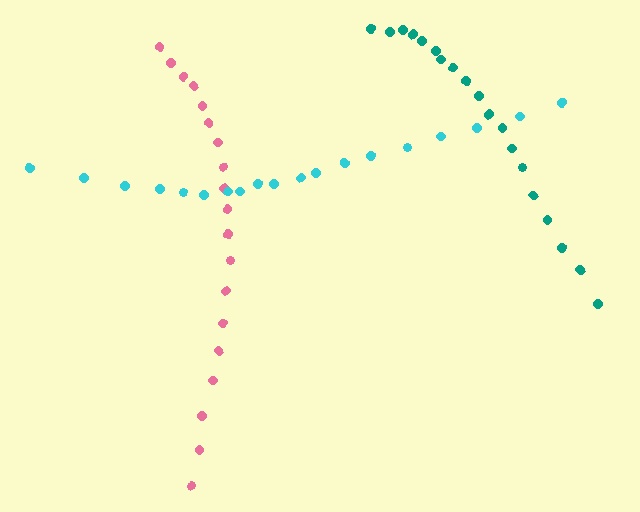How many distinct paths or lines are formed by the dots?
There are 3 distinct paths.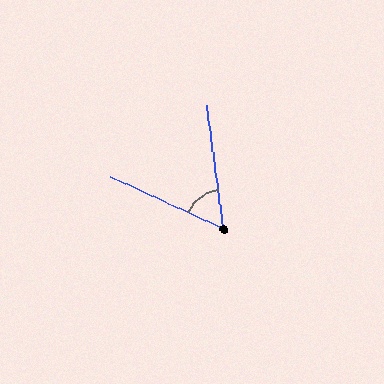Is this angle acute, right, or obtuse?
It is acute.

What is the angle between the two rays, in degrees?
Approximately 58 degrees.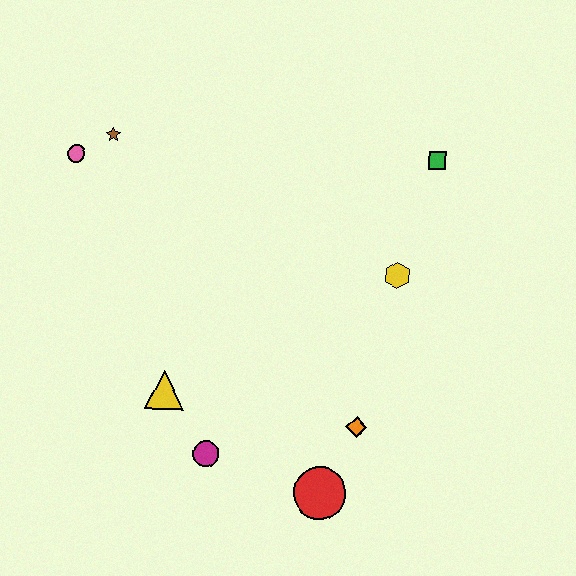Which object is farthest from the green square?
The magenta circle is farthest from the green square.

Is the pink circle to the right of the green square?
No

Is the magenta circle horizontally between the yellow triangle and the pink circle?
No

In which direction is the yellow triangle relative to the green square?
The yellow triangle is to the left of the green square.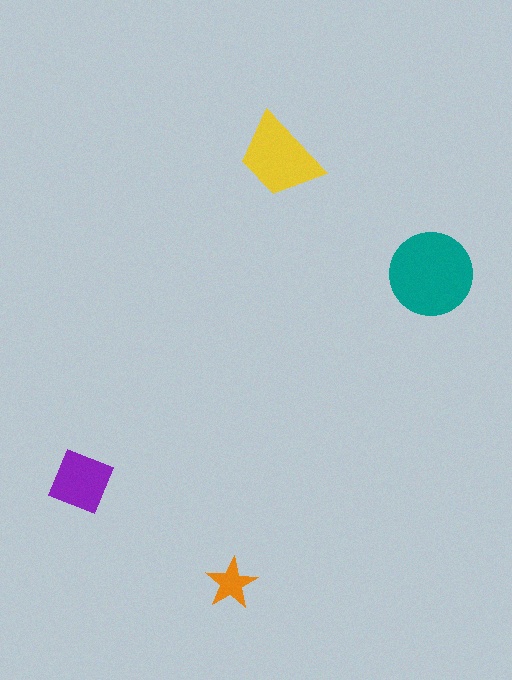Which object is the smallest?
The orange star.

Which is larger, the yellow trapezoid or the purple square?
The yellow trapezoid.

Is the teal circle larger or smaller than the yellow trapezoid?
Larger.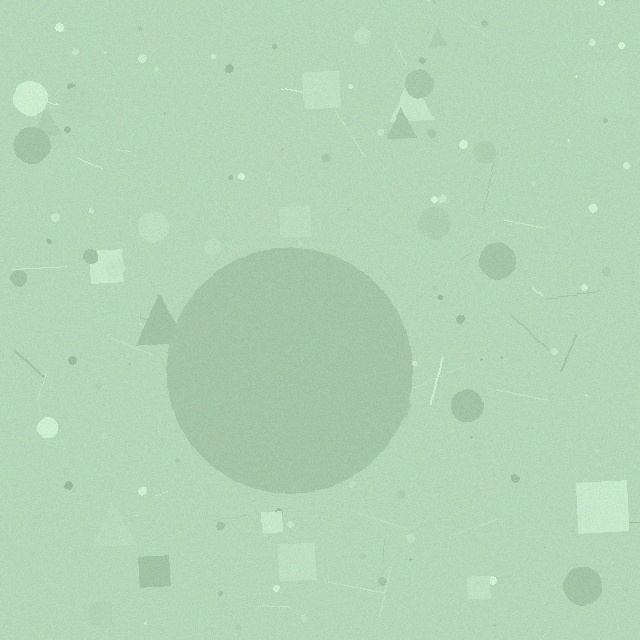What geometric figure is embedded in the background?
A circle is embedded in the background.